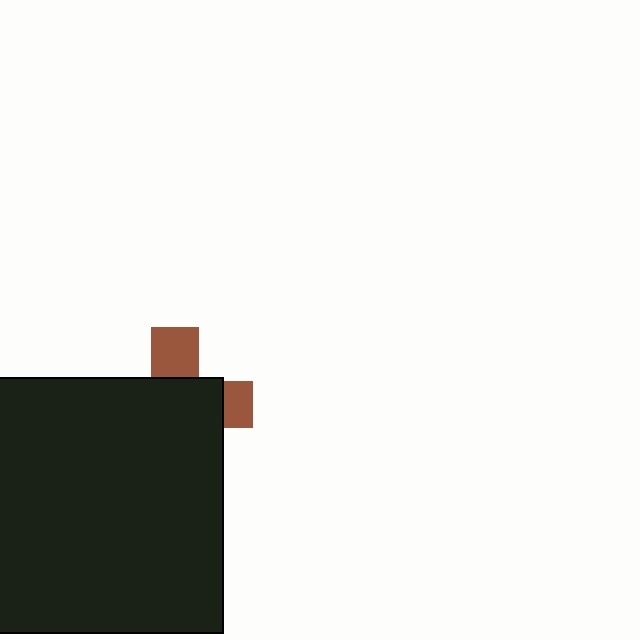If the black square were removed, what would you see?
You would see the complete brown cross.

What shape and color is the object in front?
The object in front is a black square.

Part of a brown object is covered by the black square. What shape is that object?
It is a cross.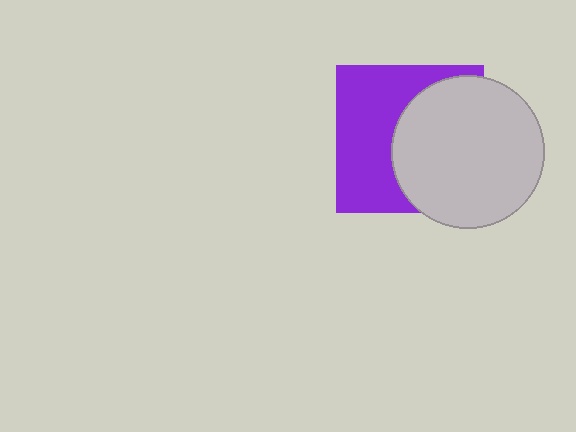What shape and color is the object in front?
The object in front is a light gray circle.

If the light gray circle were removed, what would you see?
You would see the complete purple square.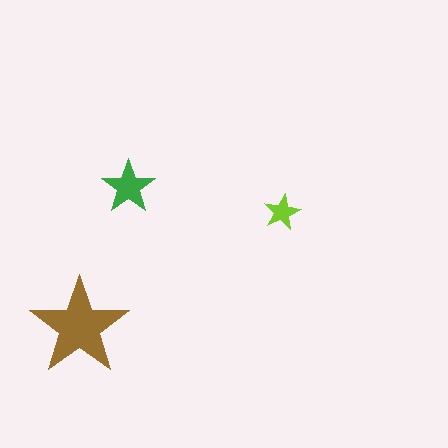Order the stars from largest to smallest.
the brown one, the green one, the lime one.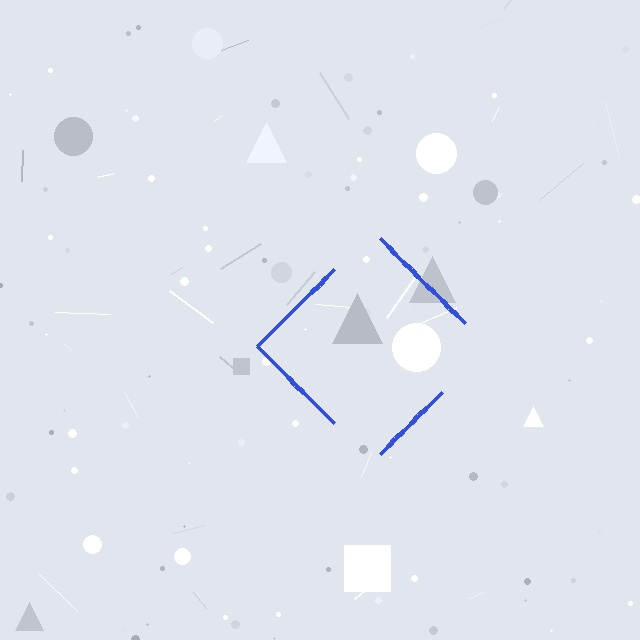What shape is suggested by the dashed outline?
The dashed outline suggests a diamond.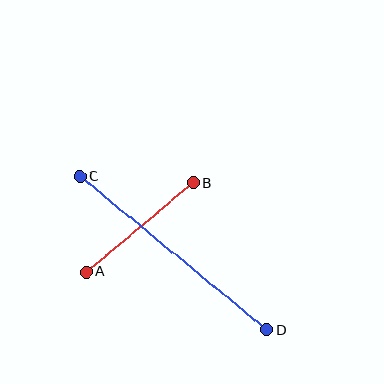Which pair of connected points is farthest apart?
Points C and D are farthest apart.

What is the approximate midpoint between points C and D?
The midpoint is at approximately (174, 253) pixels.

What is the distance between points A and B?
The distance is approximately 139 pixels.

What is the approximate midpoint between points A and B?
The midpoint is at approximately (140, 227) pixels.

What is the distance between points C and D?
The distance is approximately 242 pixels.